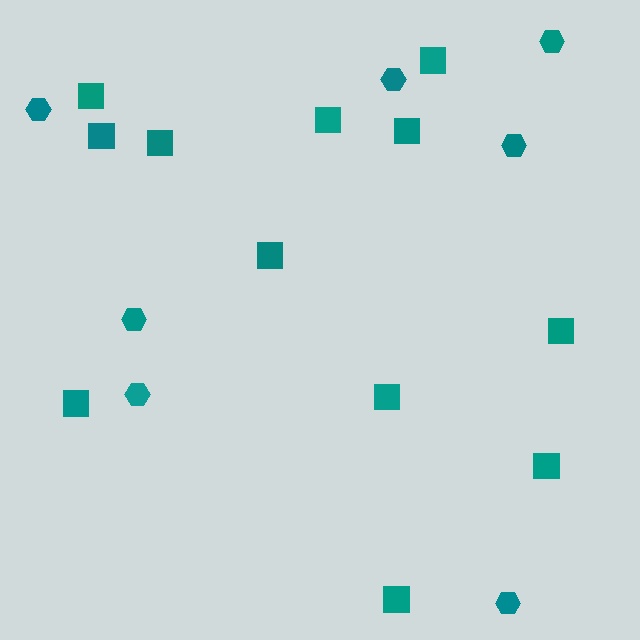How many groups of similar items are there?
There are 2 groups: one group of squares (12) and one group of hexagons (7).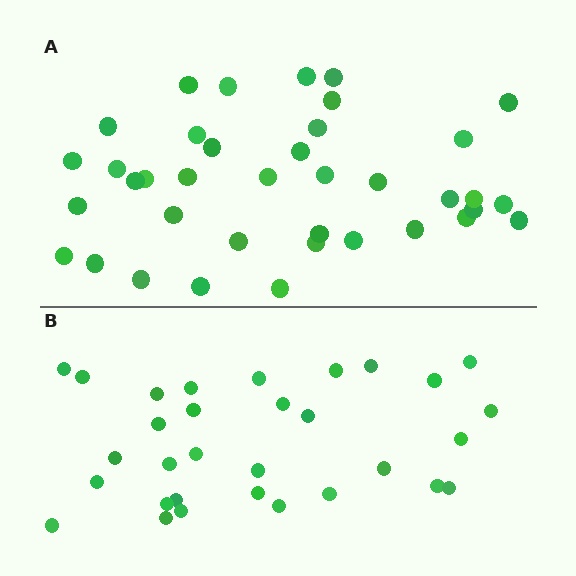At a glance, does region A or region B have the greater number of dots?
Region A (the top region) has more dots.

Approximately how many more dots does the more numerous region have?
Region A has roughly 8 or so more dots than region B.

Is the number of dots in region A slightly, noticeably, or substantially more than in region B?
Region A has only slightly more — the two regions are fairly close. The ratio is roughly 1.2 to 1.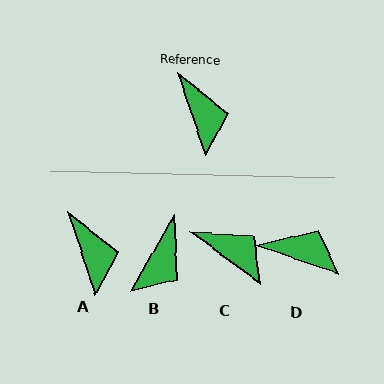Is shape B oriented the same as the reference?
No, it is off by about 49 degrees.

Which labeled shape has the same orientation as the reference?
A.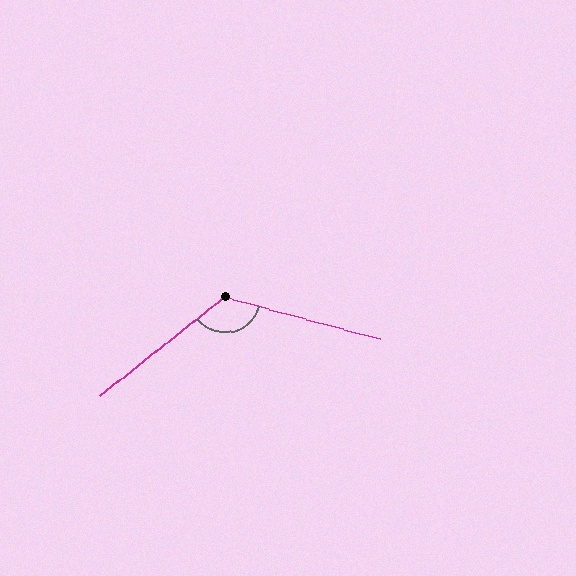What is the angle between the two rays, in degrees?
Approximately 127 degrees.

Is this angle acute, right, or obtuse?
It is obtuse.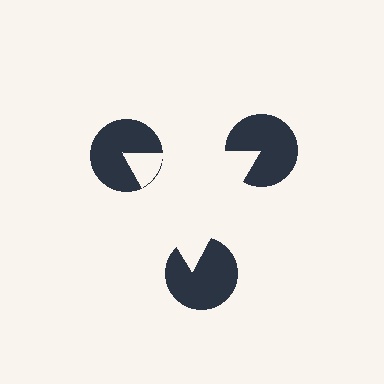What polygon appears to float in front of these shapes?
An illusory triangle — its edges are inferred from the aligned wedge cuts in the pac-man discs, not physically drawn.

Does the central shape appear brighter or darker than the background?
It typically appears slightly brighter than the background, even though no actual brightness change is drawn.